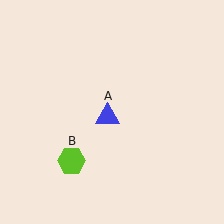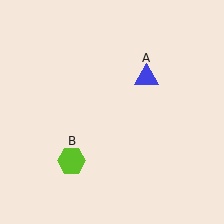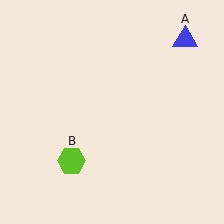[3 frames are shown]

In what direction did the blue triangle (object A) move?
The blue triangle (object A) moved up and to the right.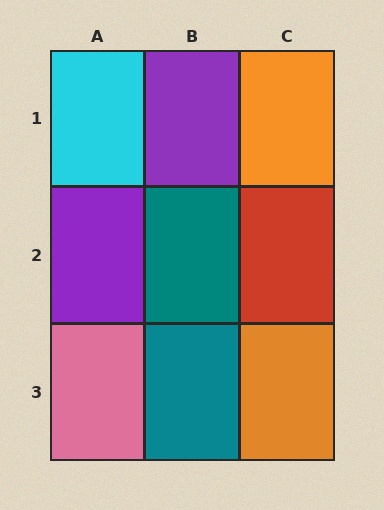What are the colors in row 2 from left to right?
Purple, teal, red.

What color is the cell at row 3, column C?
Orange.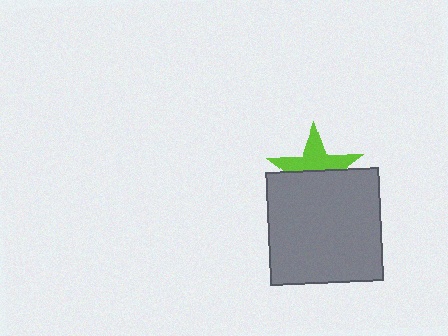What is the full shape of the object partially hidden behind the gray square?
The partially hidden object is a lime star.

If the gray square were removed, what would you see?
You would see the complete lime star.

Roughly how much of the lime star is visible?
About half of it is visible (roughly 49%).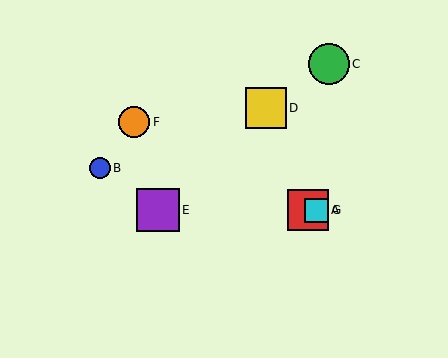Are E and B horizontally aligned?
No, E is at y≈210 and B is at y≈168.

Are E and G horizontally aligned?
Yes, both are at y≈210.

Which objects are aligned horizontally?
Objects A, E, G are aligned horizontally.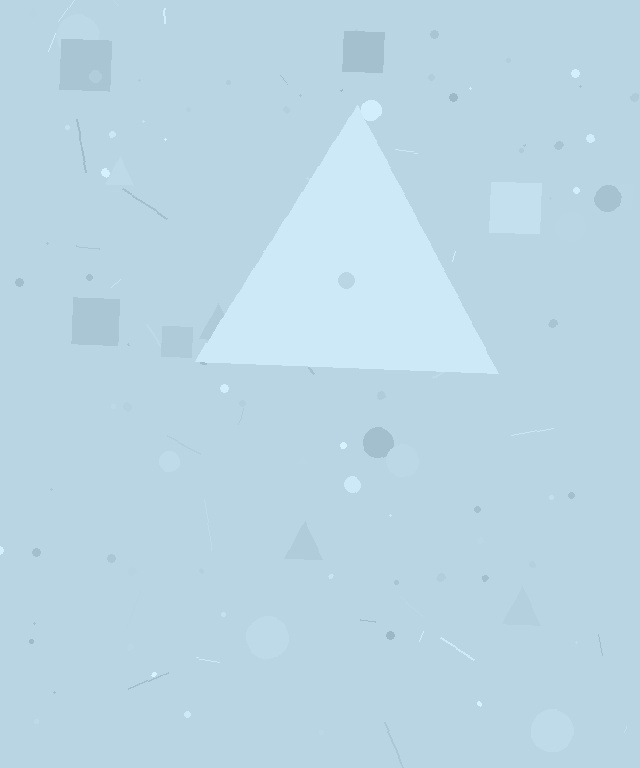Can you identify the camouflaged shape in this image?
The camouflaged shape is a triangle.